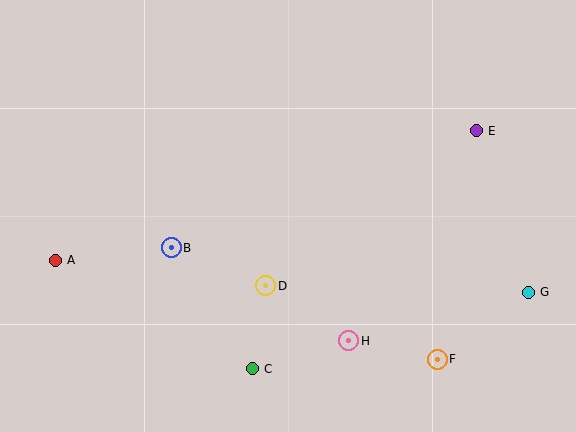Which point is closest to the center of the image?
Point D at (266, 286) is closest to the center.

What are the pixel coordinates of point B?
Point B is at (171, 248).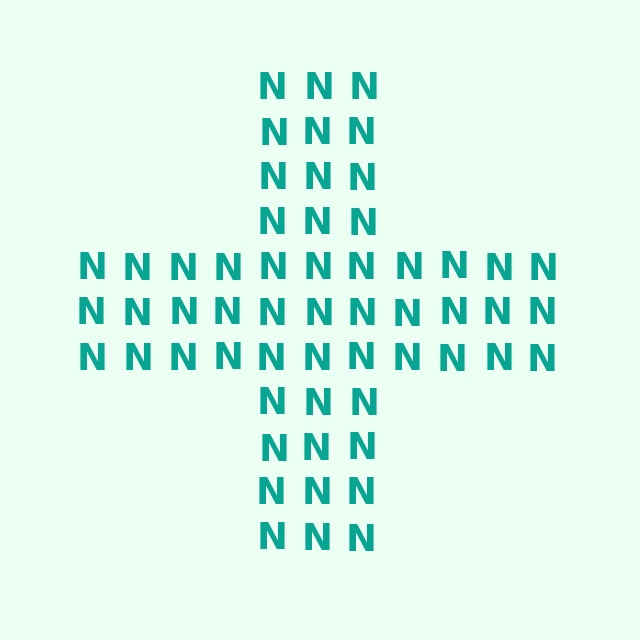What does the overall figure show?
The overall figure shows a cross.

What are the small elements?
The small elements are letter N's.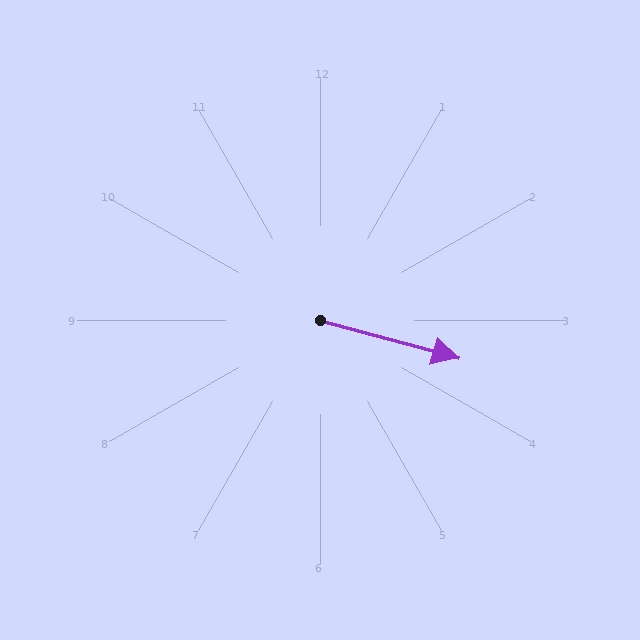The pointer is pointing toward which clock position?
Roughly 4 o'clock.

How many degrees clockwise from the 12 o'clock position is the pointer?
Approximately 105 degrees.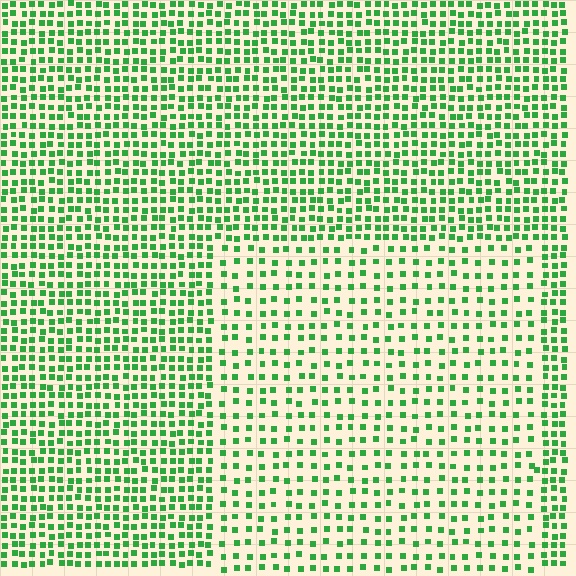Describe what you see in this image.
The image contains small green elements arranged at two different densities. A rectangle-shaped region is visible where the elements are less densely packed than the surrounding area.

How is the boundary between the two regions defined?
The boundary is defined by a change in element density (approximately 1.9x ratio). All elements are the same color, size, and shape.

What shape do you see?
I see a rectangle.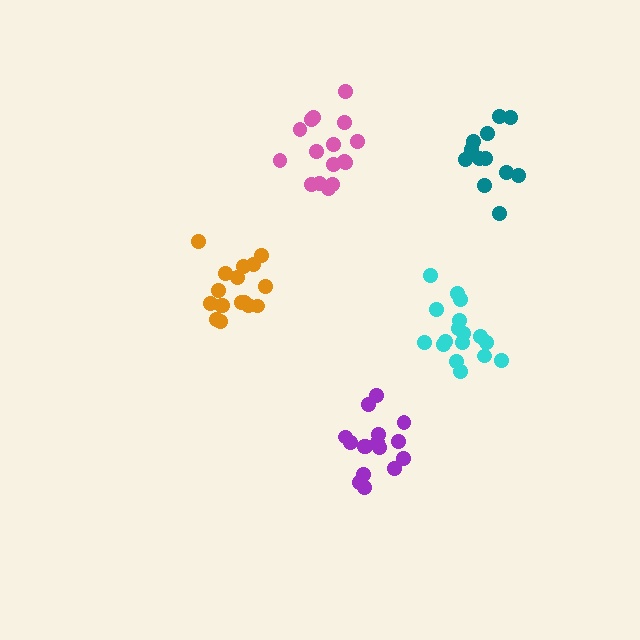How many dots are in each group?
Group 1: 17 dots, Group 2: 16 dots, Group 3: 17 dots, Group 4: 16 dots, Group 5: 12 dots (78 total).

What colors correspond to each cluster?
The clusters are colored: cyan, pink, orange, purple, teal.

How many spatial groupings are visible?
There are 5 spatial groupings.